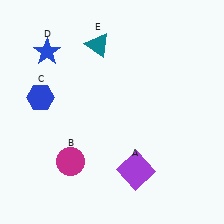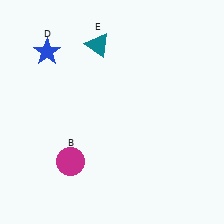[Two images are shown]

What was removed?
The purple square (A), the blue hexagon (C) were removed in Image 2.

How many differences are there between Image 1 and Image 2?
There are 2 differences between the two images.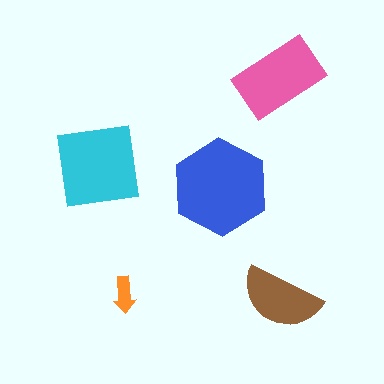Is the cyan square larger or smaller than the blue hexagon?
Smaller.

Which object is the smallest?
The orange arrow.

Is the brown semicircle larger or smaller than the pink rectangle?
Smaller.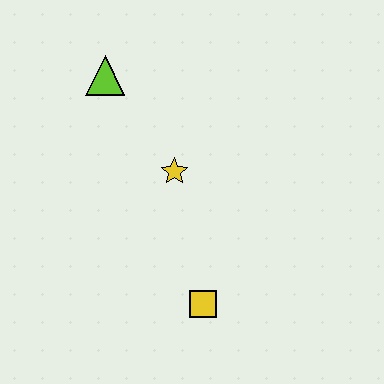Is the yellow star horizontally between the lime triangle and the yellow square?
Yes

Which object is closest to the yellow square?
The yellow star is closest to the yellow square.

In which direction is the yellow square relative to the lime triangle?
The yellow square is below the lime triangle.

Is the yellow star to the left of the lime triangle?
No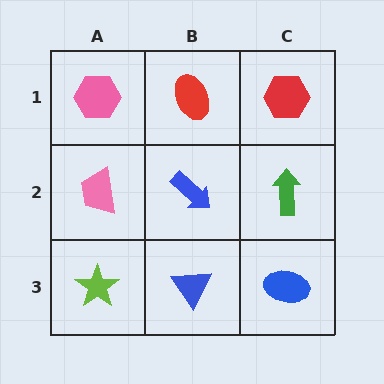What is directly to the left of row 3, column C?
A blue triangle.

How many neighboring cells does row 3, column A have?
2.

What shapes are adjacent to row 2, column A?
A pink hexagon (row 1, column A), a lime star (row 3, column A), a blue arrow (row 2, column B).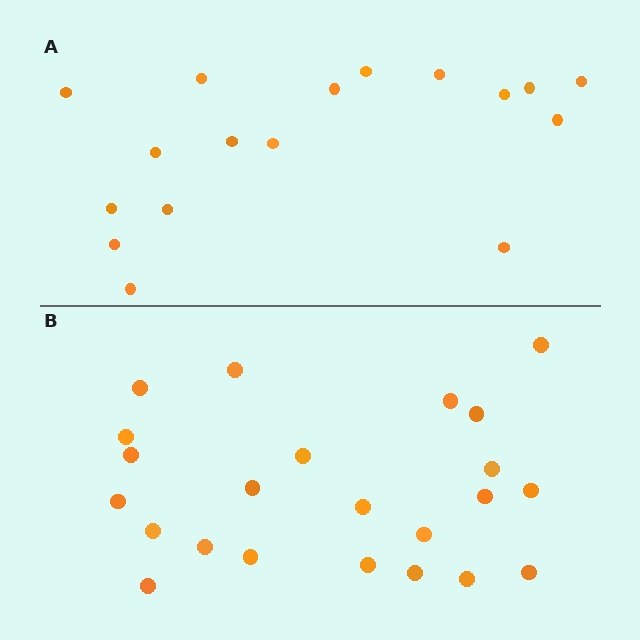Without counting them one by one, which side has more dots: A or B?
Region B (the bottom region) has more dots.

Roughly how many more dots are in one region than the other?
Region B has about 6 more dots than region A.